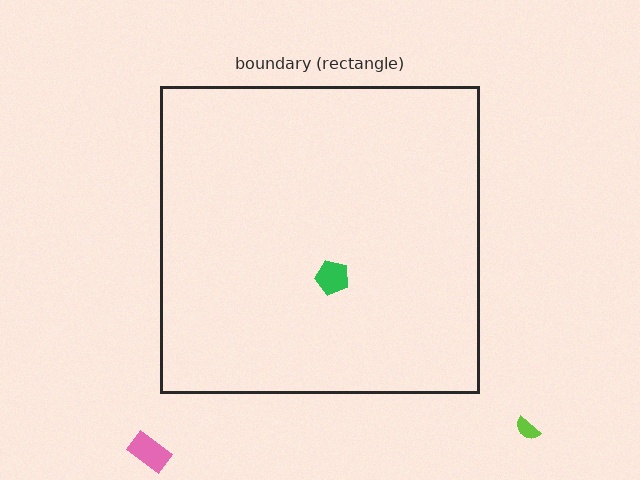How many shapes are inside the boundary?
1 inside, 2 outside.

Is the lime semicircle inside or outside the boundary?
Outside.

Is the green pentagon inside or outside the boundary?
Inside.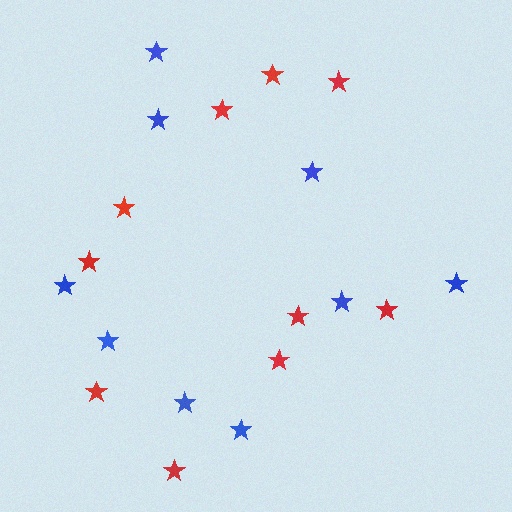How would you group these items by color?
There are 2 groups: one group of red stars (10) and one group of blue stars (9).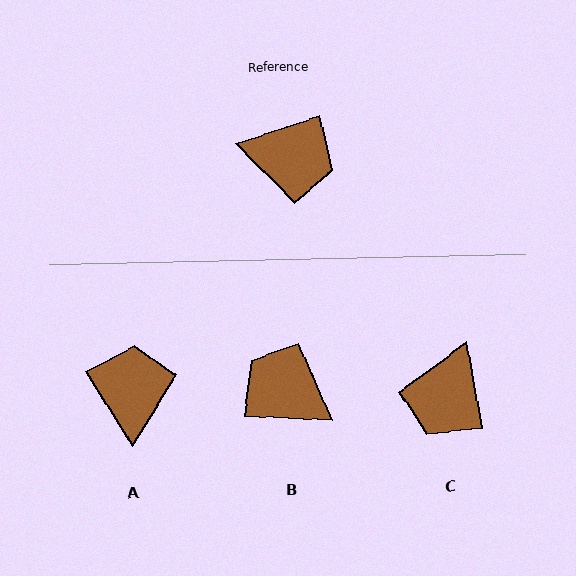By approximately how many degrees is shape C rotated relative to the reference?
Approximately 97 degrees clockwise.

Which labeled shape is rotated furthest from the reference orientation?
B, about 159 degrees away.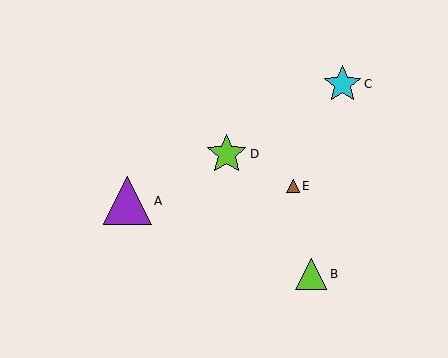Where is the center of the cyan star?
The center of the cyan star is at (342, 84).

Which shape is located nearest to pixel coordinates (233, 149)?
The lime star (labeled D) at (227, 154) is nearest to that location.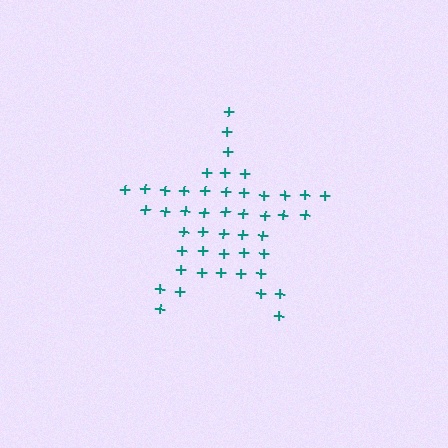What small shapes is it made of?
It is made of small plus signs.